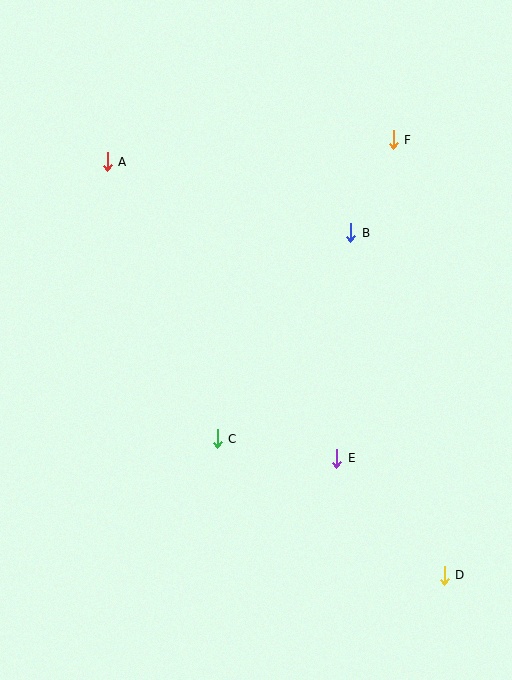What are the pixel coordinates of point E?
Point E is at (337, 458).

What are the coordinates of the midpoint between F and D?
The midpoint between F and D is at (419, 357).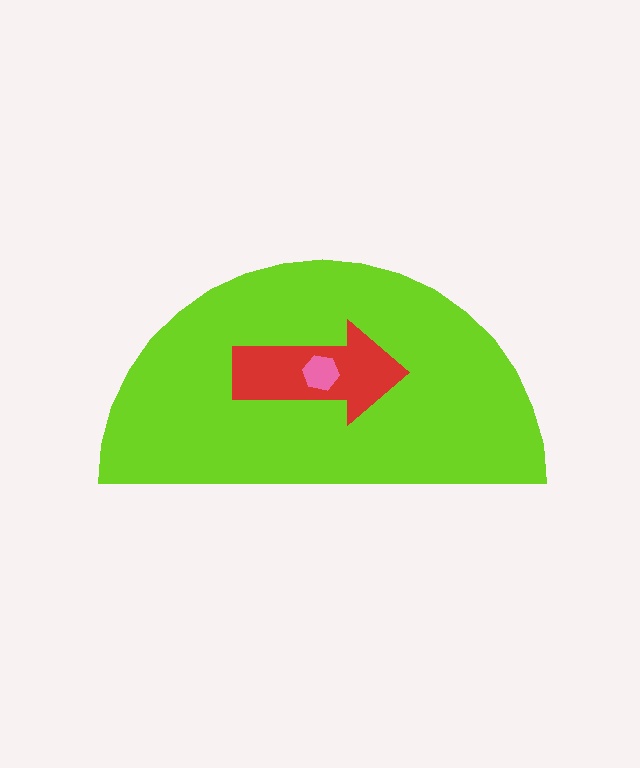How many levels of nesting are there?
3.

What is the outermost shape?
The lime semicircle.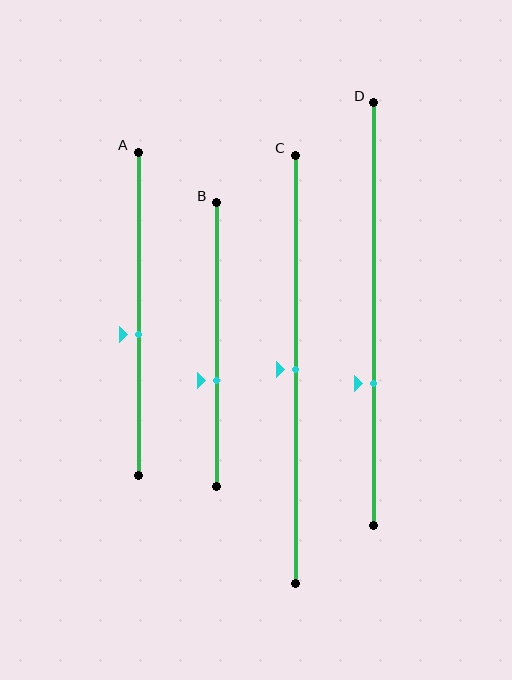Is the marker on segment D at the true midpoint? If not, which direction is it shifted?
No, the marker on segment D is shifted downward by about 16% of the segment length.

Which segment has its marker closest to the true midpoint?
Segment C has its marker closest to the true midpoint.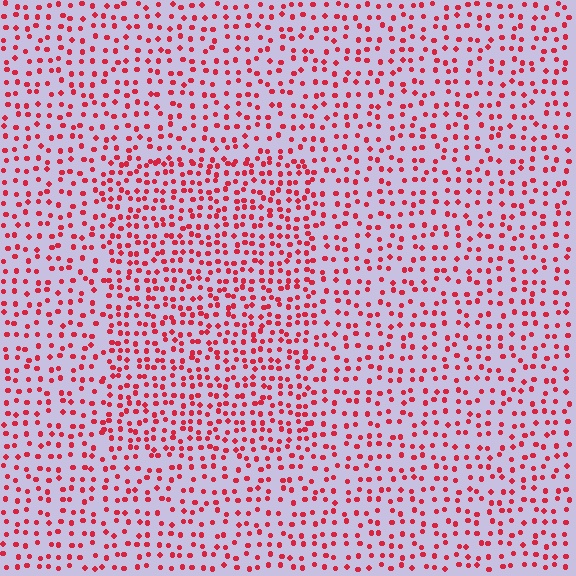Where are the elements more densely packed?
The elements are more densely packed inside the rectangle boundary.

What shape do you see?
I see a rectangle.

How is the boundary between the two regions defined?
The boundary is defined by a change in element density (approximately 1.5x ratio). All elements are the same color, size, and shape.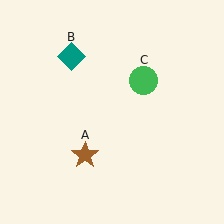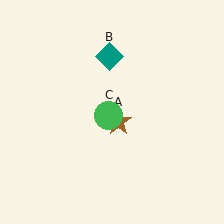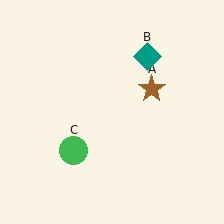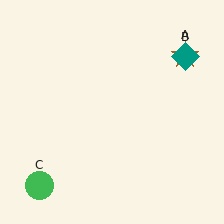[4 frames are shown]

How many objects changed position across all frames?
3 objects changed position: brown star (object A), teal diamond (object B), green circle (object C).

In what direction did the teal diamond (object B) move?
The teal diamond (object B) moved right.